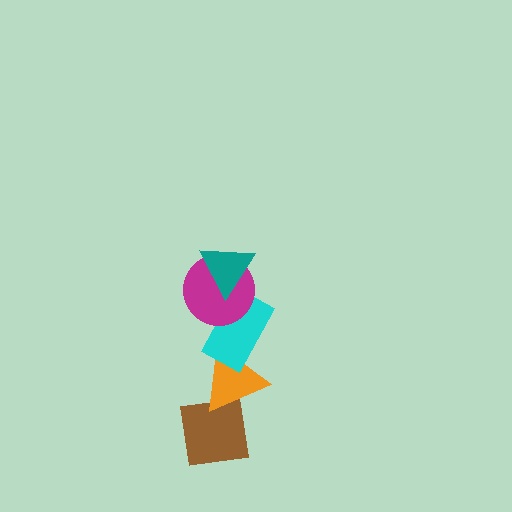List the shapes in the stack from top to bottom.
From top to bottom: the teal triangle, the magenta circle, the cyan rectangle, the orange triangle, the brown square.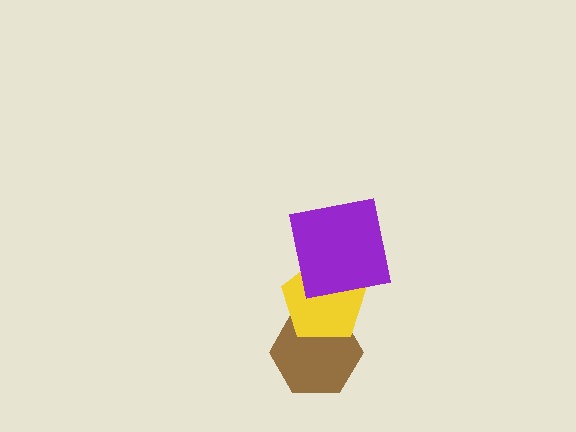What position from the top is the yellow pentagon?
The yellow pentagon is 2nd from the top.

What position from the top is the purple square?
The purple square is 1st from the top.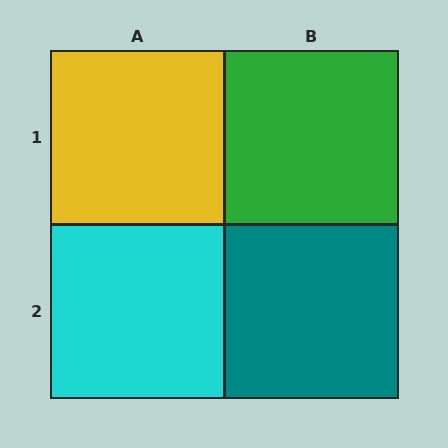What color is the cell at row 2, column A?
Cyan.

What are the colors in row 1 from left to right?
Yellow, green.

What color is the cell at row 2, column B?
Teal.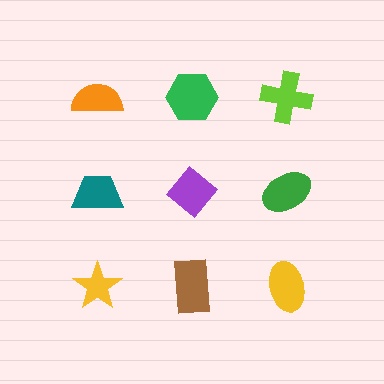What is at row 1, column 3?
A lime cross.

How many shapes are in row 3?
3 shapes.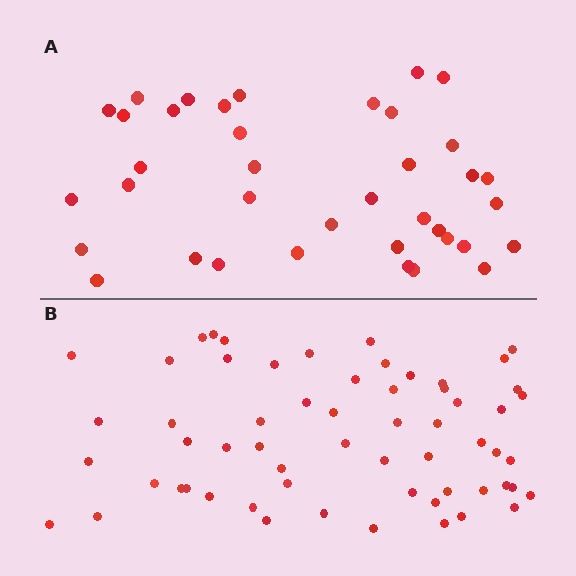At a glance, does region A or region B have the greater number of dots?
Region B (the bottom region) has more dots.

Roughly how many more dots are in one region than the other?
Region B has approximately 20 more dots than region A.